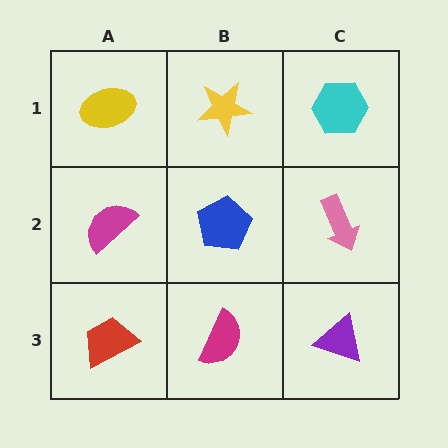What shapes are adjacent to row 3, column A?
A magenta semicircle (row 2, column A), a magenta semicircle (row 3, column B).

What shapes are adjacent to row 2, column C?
A cyan hexagon (row 1, column C), a purple triangle (row 3, column C), a blue pentagon (row 2, column B).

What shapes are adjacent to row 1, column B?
A blue pentagon (row 2, column B), a yellow ellipse (row 1, column A), a cyan hexagon (row 1, column C).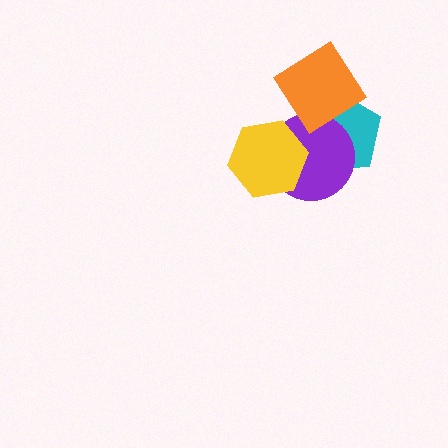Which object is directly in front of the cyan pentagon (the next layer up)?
The purple circle is directly in front of the cyan pentagon.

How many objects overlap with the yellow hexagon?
1 object overlaps with the yellow hexagon.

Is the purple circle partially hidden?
Yes, it is partially covered by another shape.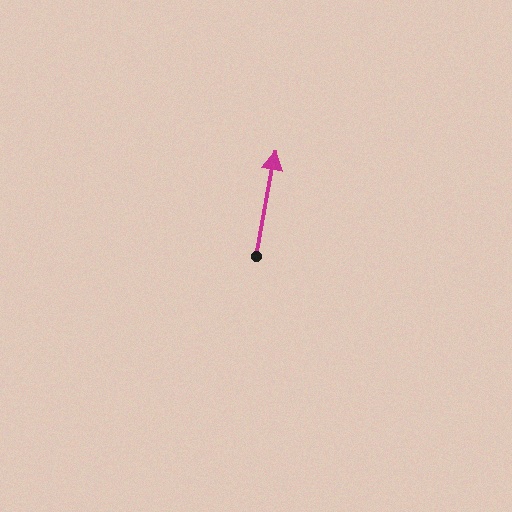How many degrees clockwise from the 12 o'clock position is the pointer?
Approximately 10 degrees.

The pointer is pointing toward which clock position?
Roughly 12 o'clock.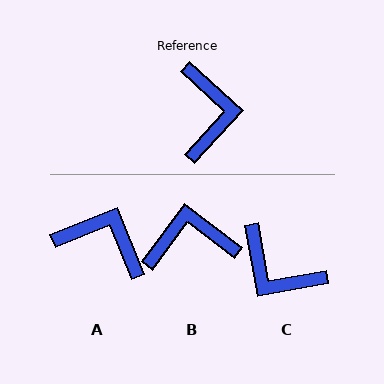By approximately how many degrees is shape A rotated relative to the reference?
Approximately 65 degrees counter-clockwise.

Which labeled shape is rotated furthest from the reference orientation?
C, about 127 degrees away.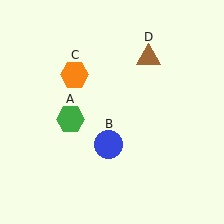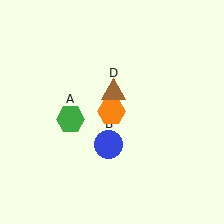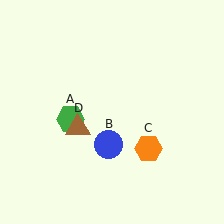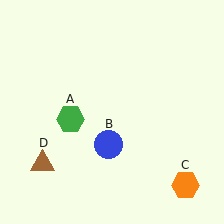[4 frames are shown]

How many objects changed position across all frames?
2 objects changed position: orange hexagon (object C), brown triangle (object D).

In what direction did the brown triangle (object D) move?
The brown triangle (object D) moved down and to the left.